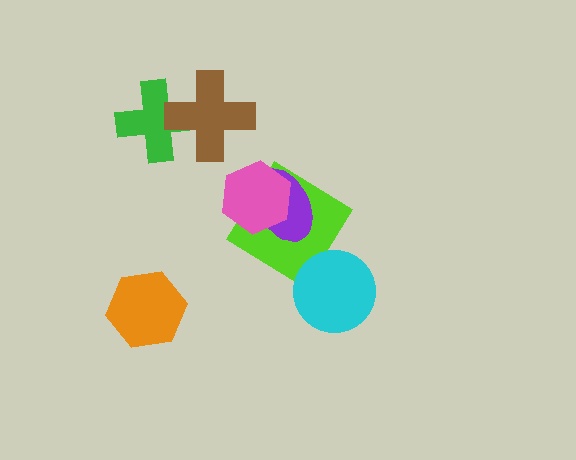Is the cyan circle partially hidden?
No, no other shape covers it.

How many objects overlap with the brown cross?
1 object overlaps with the brown cross.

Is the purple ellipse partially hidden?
Yes, it is partially covered by another shape.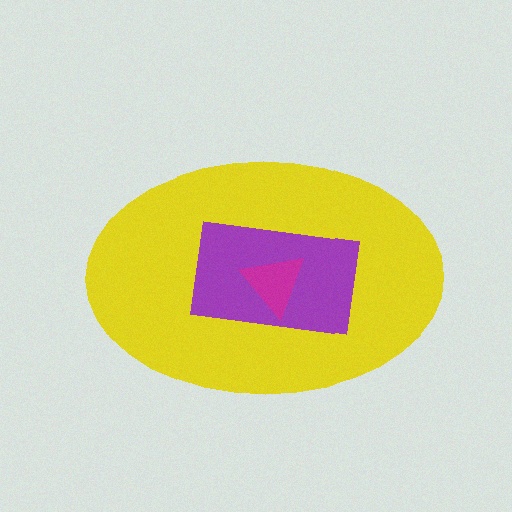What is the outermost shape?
The yellow ellipse.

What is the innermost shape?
The magenta triangle.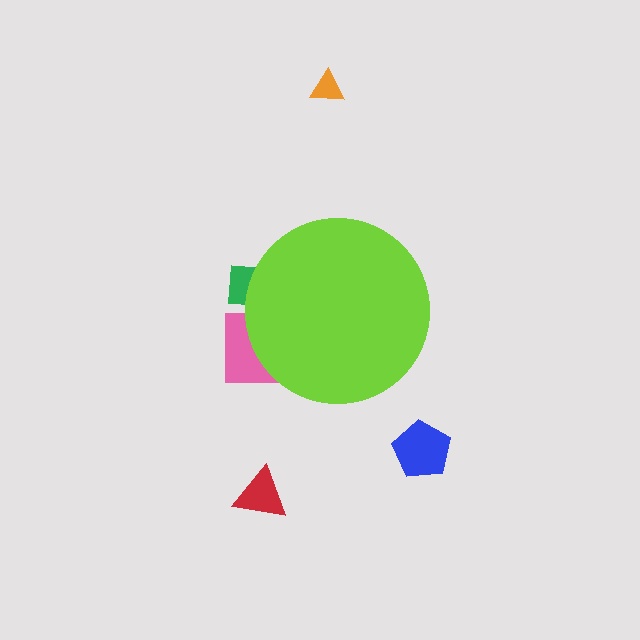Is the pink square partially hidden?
Yes, the pink square is partially hidden behind the lime circle.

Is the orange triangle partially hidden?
No, the orange triangle is fully visible.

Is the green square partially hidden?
Yes, the green square is partially hidden behind the lime circle.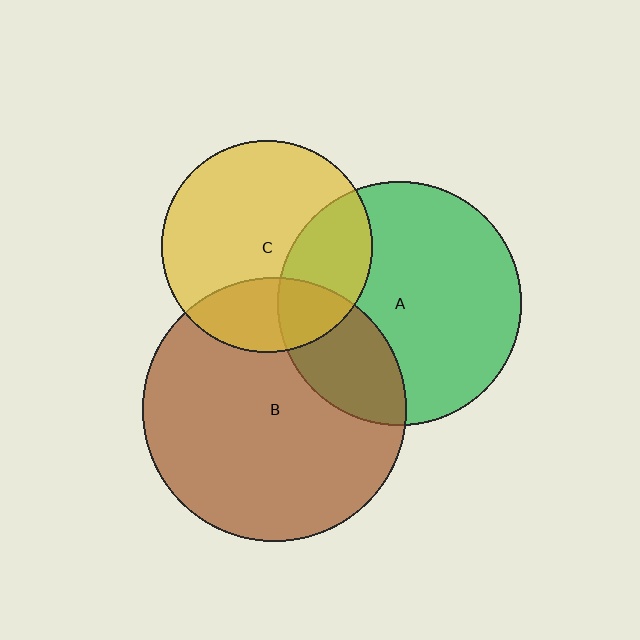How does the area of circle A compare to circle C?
Approximately 1.3 times.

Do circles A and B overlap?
Yes.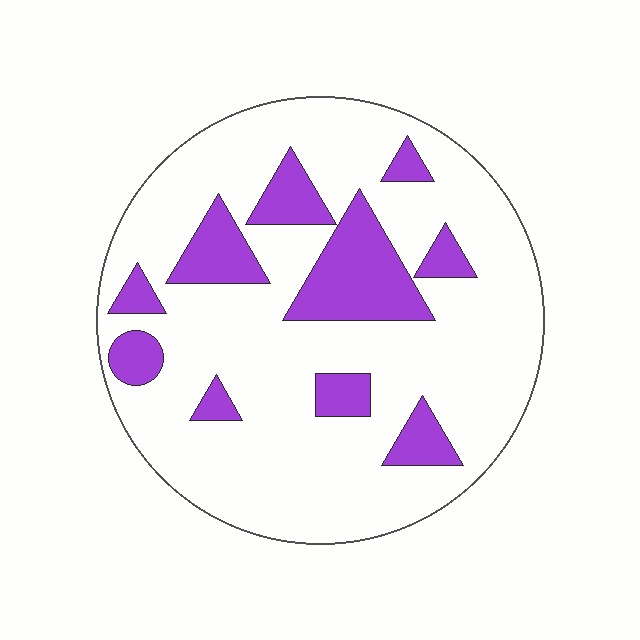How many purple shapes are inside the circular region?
10.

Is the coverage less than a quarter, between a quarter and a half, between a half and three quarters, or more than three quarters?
Less than a quarter.